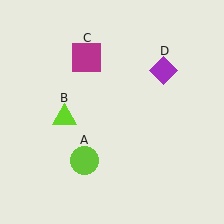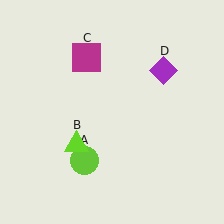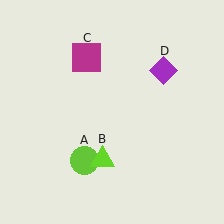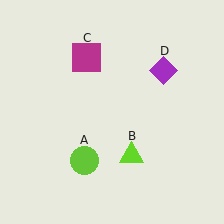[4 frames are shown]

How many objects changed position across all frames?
1 object changed position: lime triangle (object B).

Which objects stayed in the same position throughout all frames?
Lime circle (object A) and magenta square (object C) and purple diamond (object D) remained stationary.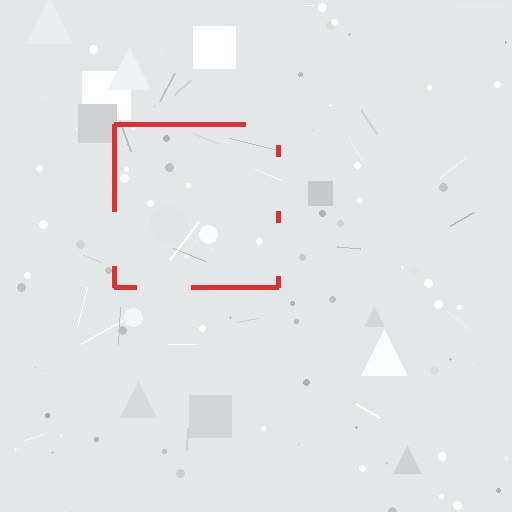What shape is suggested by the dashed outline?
The dashed outline suggests a square.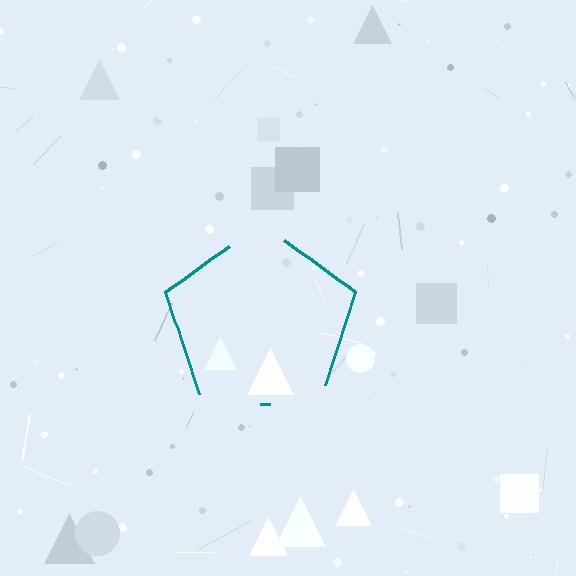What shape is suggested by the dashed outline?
The dashed outline suggests a pentagon.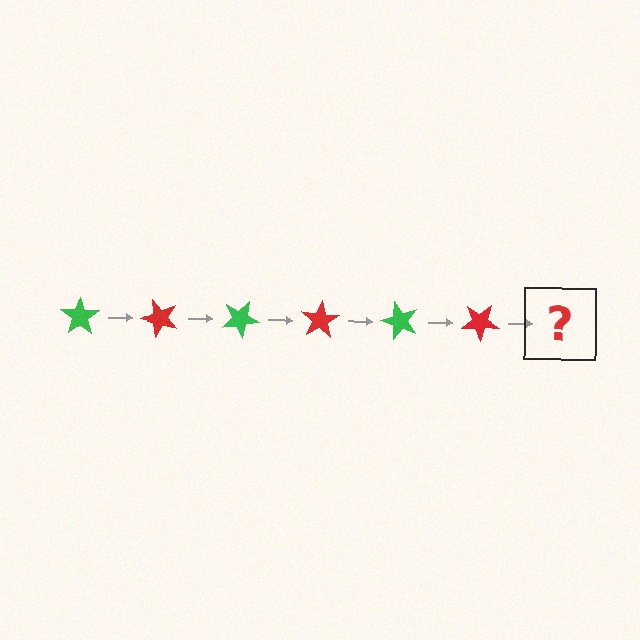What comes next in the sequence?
The next element should be a green star, rotated 300 degrees from the start.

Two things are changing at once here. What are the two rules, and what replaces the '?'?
The two rules are that it rotates 50 degrees each step and the color cycles through green and red. The '?' should be a green star, rotated 300 degrees from the start.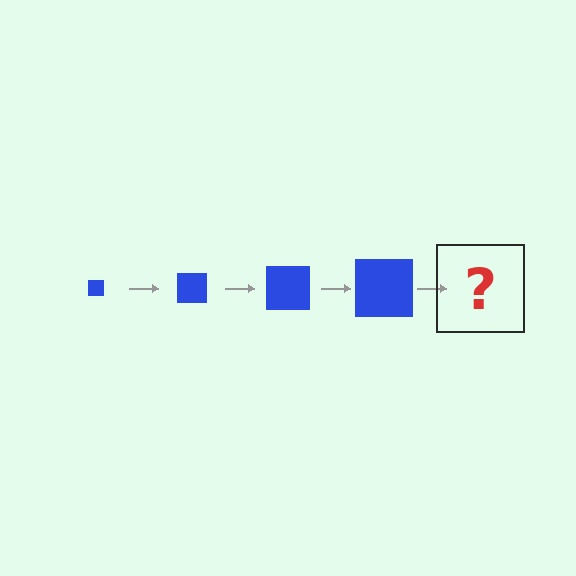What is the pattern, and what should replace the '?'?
The pattern is that the square gets progressively larger each step. The '?' should be a blue square, larger than the previous one.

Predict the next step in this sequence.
The next step is a blue square, larger than the previous one.